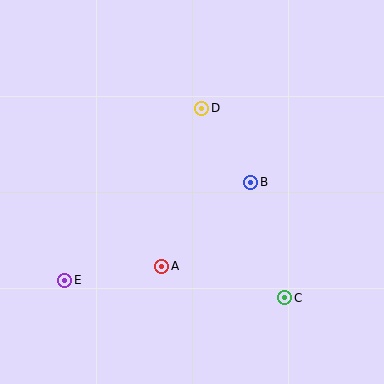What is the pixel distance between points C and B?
The distance between C and B is 120 pixels.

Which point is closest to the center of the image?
Point B at (251, 182) is closest to the center.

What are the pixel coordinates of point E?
Point E is at (65, 280).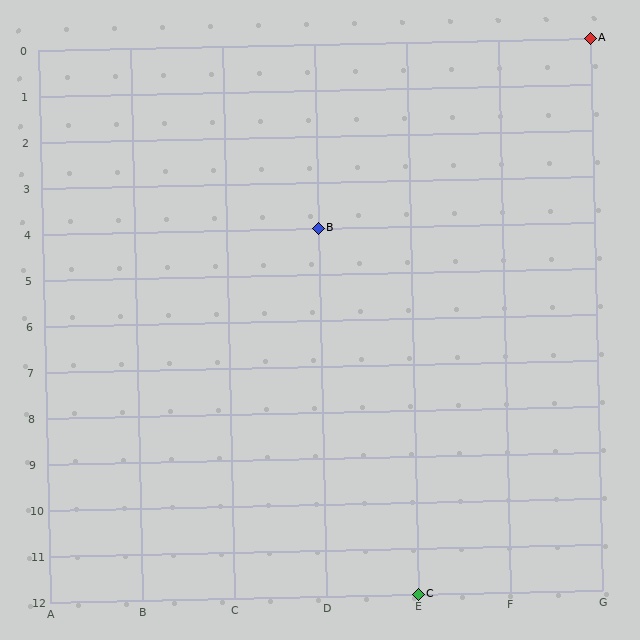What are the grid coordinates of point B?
Point B is at grid coordinates (D, 4).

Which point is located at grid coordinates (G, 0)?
Point A is at (G, 0).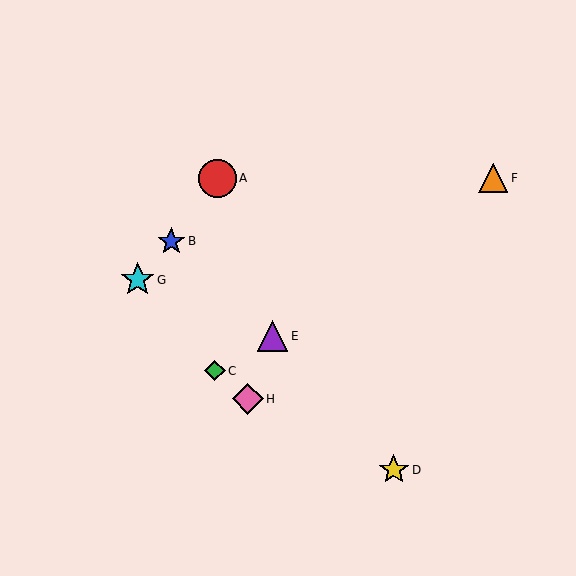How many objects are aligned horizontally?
2 objects (A, F) are aligned horizontally.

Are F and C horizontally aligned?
No, F is at y≈178 and C is at y≈371.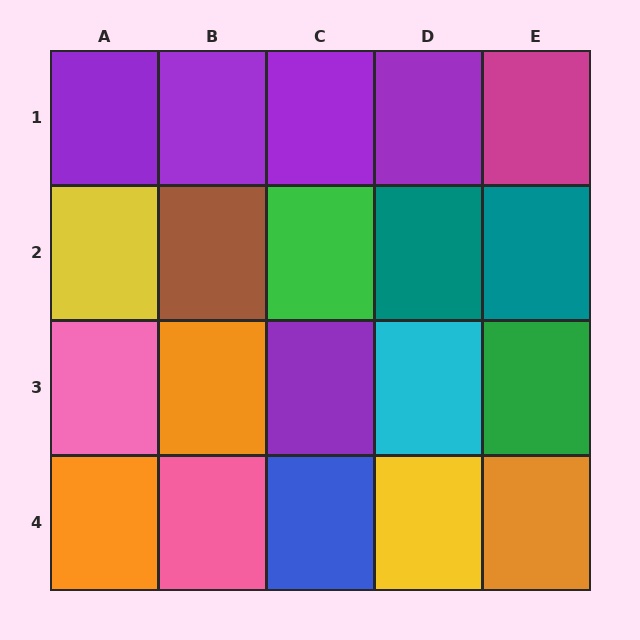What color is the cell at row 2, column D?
Teal.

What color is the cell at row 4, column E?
Orange.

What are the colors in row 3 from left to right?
Pink, orange, purple, cyan, green.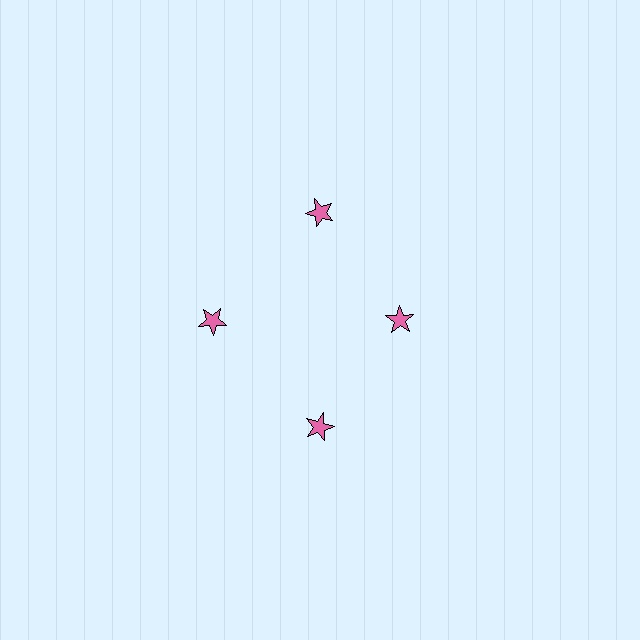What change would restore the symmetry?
The symmetry would be restored by moving it outward, back onto the ring so that all 4 stars sit at equal angles and equal distance from the center.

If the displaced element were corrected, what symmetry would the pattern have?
It would have 4-fold rotational symmetry — the pattern would map onto itself every 90 degrees.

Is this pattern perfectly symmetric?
No. The 4 pink stars are arranged in a ring, but one element near the 3 o'clock position is pulled inward toward the center, breaking the 4-fold rotational symmetry.